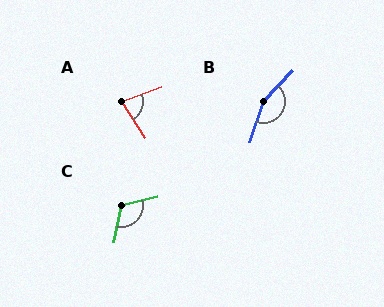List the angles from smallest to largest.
A (77°), C (115°), B (155°).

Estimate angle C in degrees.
Approximately 115 degrees.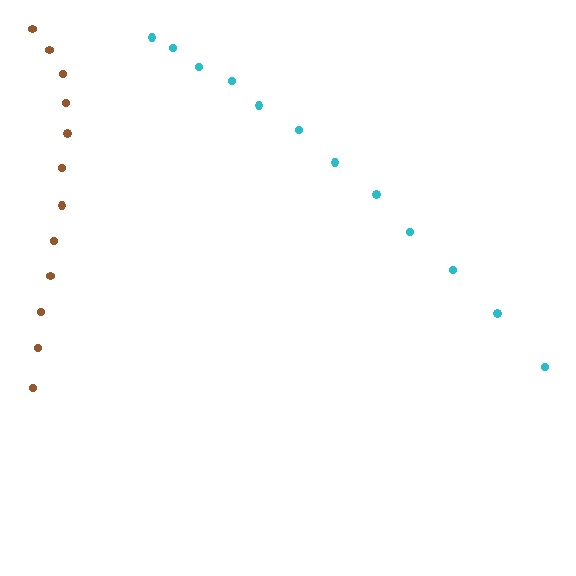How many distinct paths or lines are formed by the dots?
There are 2 distinct paths.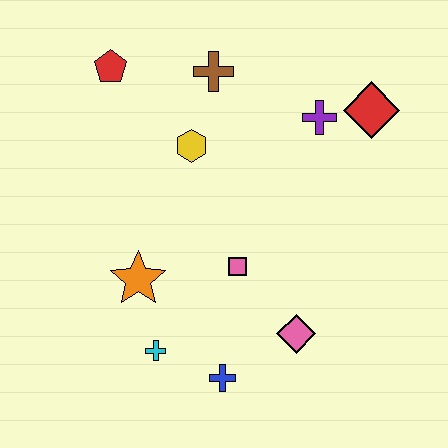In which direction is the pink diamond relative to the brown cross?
The pink diamond is below the brown cross.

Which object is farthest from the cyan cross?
The red diamond is farthest from the cyan cross.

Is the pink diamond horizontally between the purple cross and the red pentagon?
Yes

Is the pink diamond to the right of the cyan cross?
Yes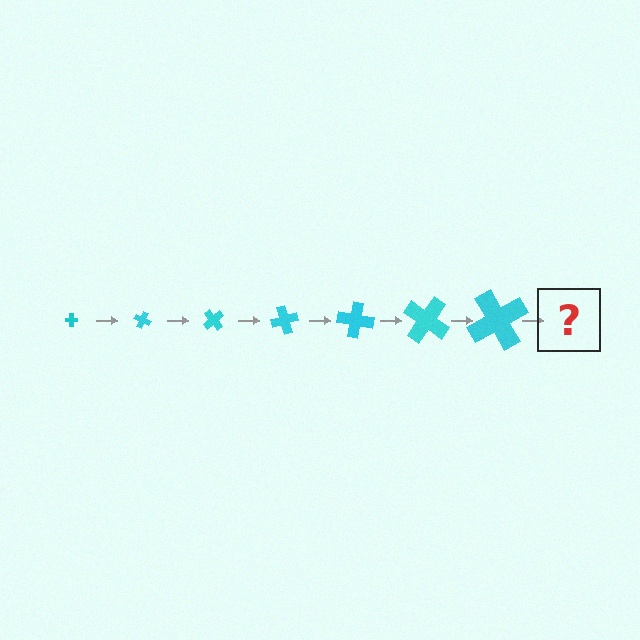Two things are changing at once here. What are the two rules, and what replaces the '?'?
The two rules are that the cross grows larger each step and it rotates 25 degrees each step. The '?' should be a cross, larger than the previous one and rotated 175 degrees from the start.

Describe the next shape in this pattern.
It should be a cross, larger than the previous one and rotated 175 degrees from the start.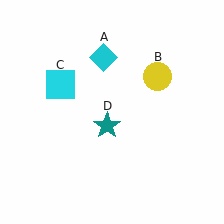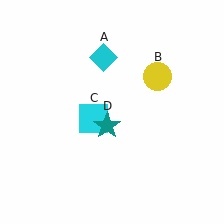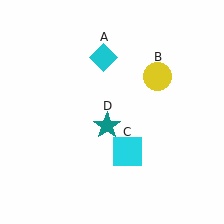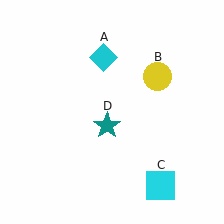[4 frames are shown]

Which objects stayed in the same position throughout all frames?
Cyan diamond (object A) and yellow circle (object B) and teal star (object D) remained stationary.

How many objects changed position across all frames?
1 object changed position: cyan square (object C).